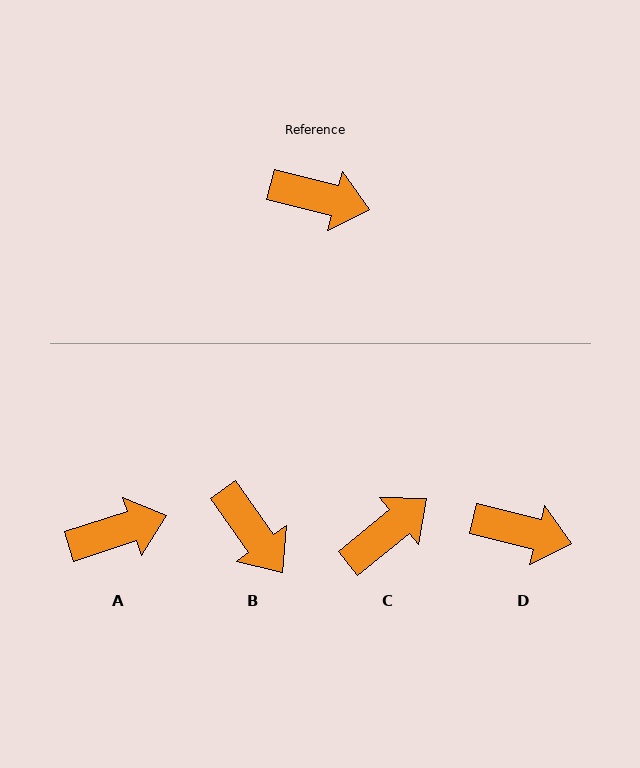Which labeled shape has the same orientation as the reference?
D.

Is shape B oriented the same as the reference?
No, it is off by about 40 degrees.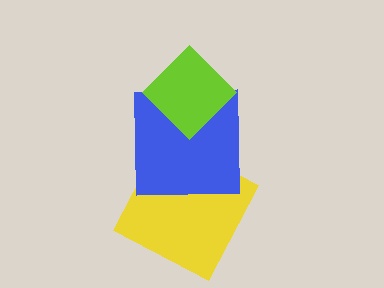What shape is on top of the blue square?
The lime diamond is on top of the blue square.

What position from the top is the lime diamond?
The lime diamond is 1st from the top.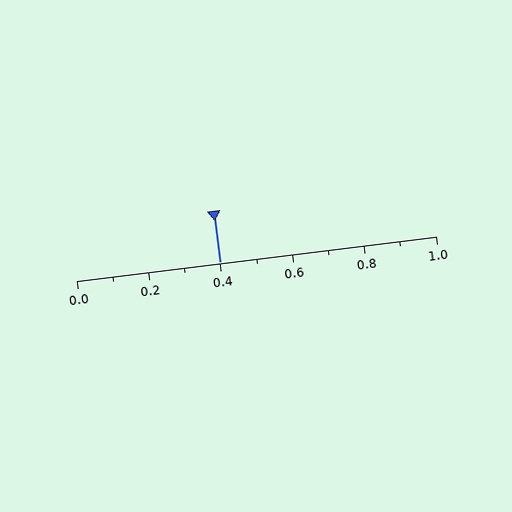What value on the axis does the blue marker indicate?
The marker indicates approximately 0.4.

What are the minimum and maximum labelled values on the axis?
The axis runs from 0.0 to 1.0.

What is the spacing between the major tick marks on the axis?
The major ticks are spaced 0.2 apart.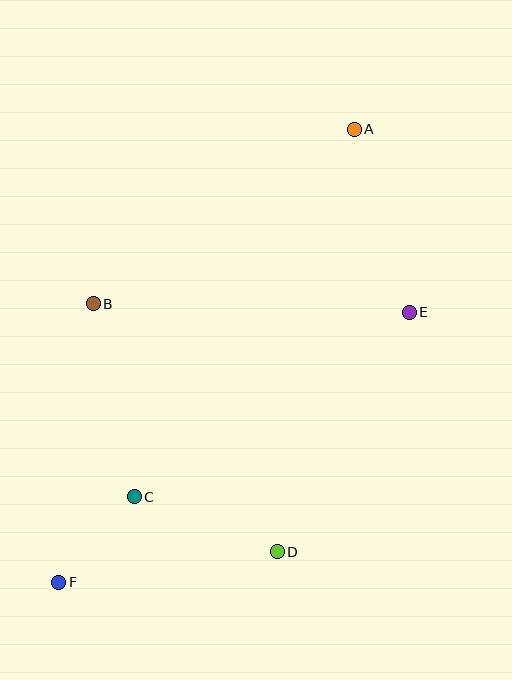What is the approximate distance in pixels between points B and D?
The distance between B and D is approximately 309 pixels.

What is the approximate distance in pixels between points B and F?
The distance between B and F is approximately 281 pixels.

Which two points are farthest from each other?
Points A and F are farthest from each other.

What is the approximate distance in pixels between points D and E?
The distance between D and E is approximately 274 pixels.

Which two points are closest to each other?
Points C and F are closest to each other.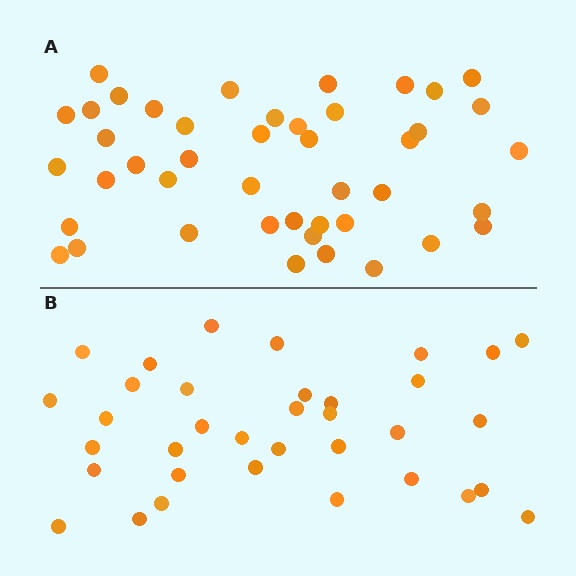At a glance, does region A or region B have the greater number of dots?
Region A (the top region) has more dots.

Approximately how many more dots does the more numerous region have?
Region A has roughly 8 or so more dots than region B.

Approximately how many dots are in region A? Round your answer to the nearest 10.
About 40 dots. (The exact count is 44, which rounds to 40.)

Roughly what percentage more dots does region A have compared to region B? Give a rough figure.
About 25% more.